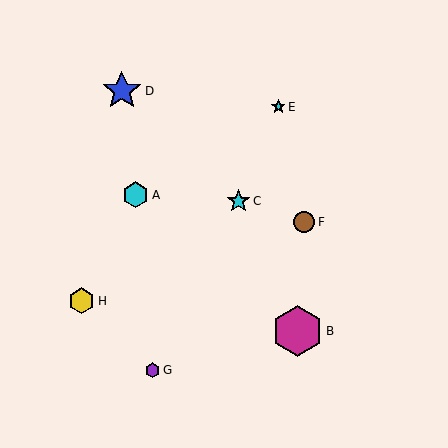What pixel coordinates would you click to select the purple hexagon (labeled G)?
Click at (153, 370) to select the purple hexagon G.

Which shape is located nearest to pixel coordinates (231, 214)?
The cyan star (labeled C) at (239, 201) is nearest to that location.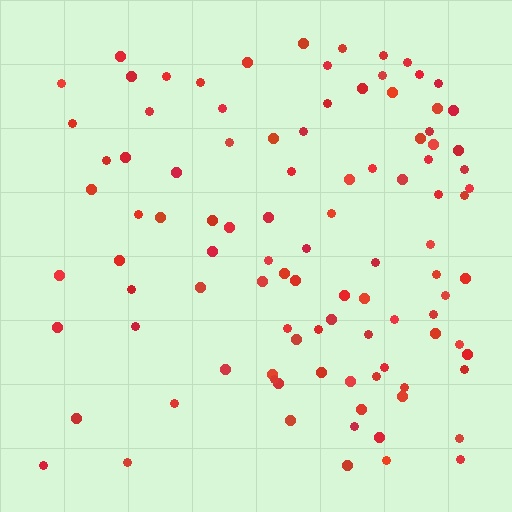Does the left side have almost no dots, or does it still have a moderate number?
Still a moderate number, just noticeably fewer than the right.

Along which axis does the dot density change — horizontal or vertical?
Horizontal.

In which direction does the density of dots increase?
From left to right, with the right side densest.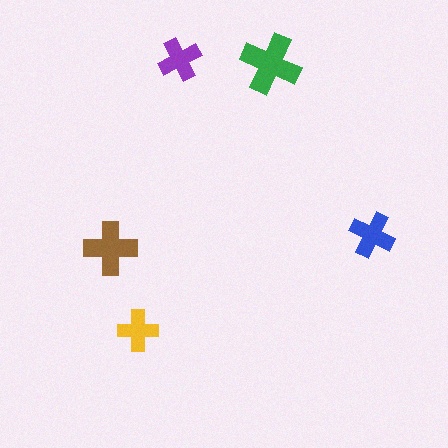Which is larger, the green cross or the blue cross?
The green one.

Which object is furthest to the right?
The blue cross is rightmost.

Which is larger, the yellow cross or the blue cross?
The blue one.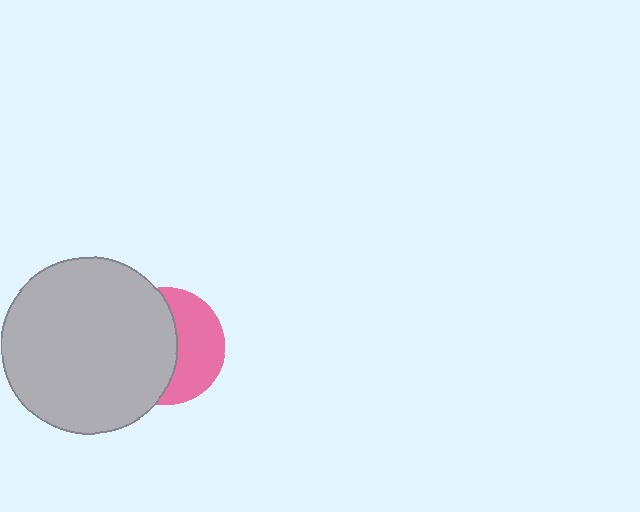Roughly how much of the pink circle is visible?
A small part of it is visible (roughly 45%).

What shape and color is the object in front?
The object in front is a light gray circle.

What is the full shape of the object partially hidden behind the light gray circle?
The partially hidden object is a pink circle.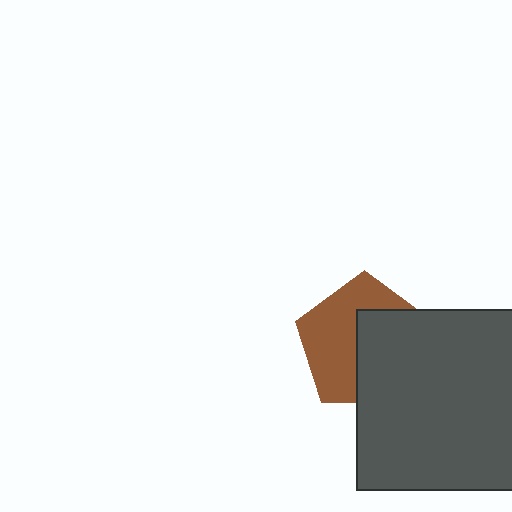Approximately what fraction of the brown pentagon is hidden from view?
Roughly 48% of the brown pentagon is hidden behind the dark gray square.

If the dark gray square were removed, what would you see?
You would see the complete brown pentagon.